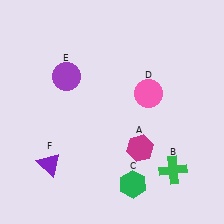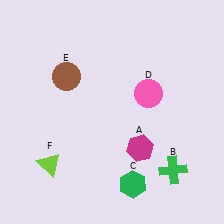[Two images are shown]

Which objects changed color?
E changed from purple to brown. F changed from purple to lime.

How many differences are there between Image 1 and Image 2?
There are 2 differences between the two images.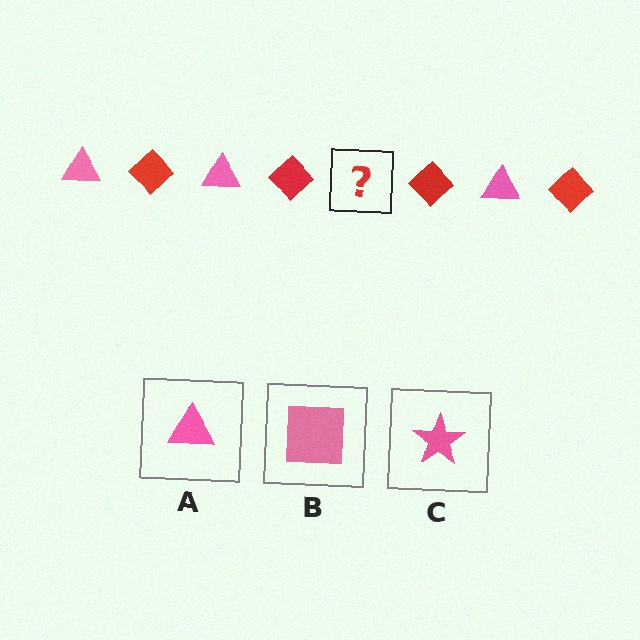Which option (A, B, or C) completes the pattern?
A.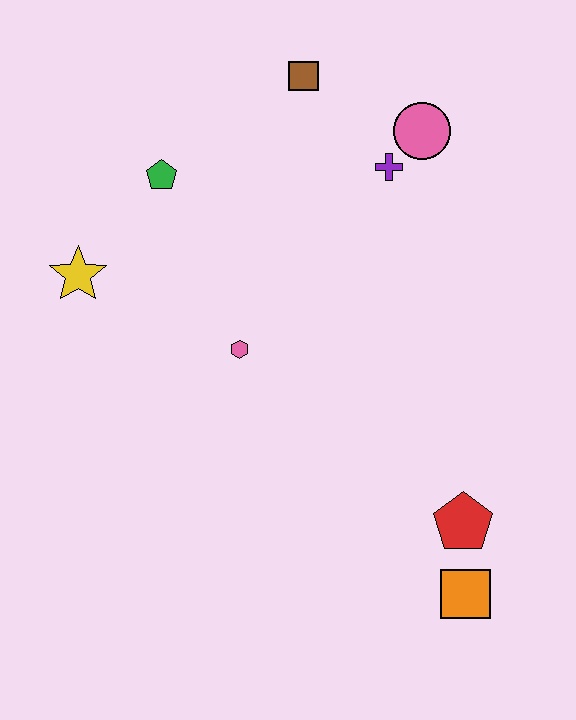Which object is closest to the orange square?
The red pentagon is closest to the orange square.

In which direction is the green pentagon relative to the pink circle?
The green pentagon is to the left of the pink circle.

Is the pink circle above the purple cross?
Yes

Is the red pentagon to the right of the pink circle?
Yes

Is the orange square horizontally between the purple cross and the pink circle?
No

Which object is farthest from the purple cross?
The orange square is farthest from the purple cross.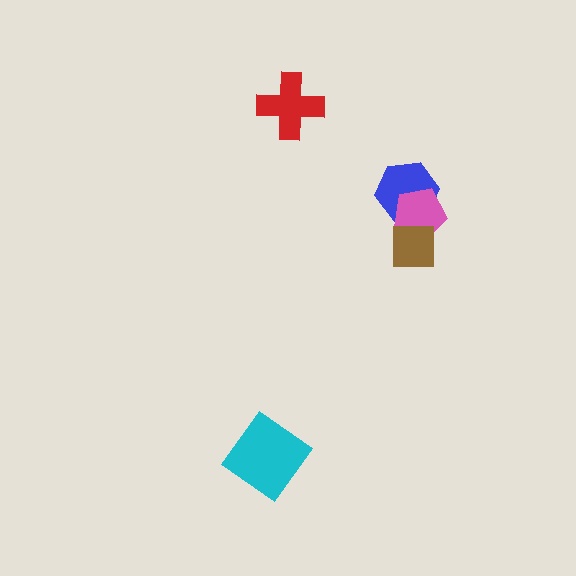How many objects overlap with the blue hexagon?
1 object overlaps with the blue hexagon.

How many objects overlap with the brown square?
1 object overlaps with the brown square.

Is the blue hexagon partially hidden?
Yes, it is partially covered by another shape.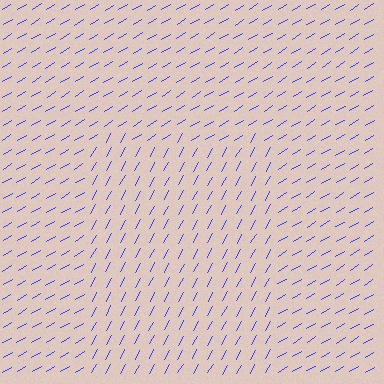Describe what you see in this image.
The image is filled with small blue line segments. A rectangle region in the image has lines oriented differently from the surrounding lines, creating a visible texture boundary.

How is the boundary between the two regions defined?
The boundary is defined purely by a change in line orientation (approximately 30 degrees difference). All lines are the same color and thickness.